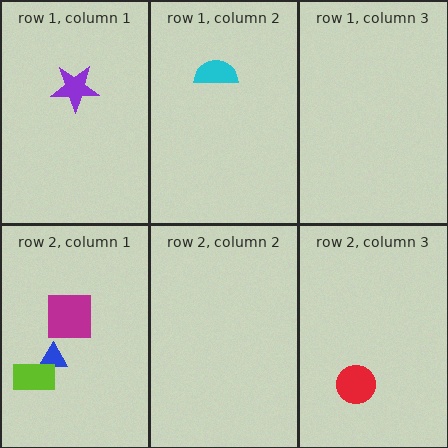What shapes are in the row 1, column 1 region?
The purple star.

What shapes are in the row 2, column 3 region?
The red circle.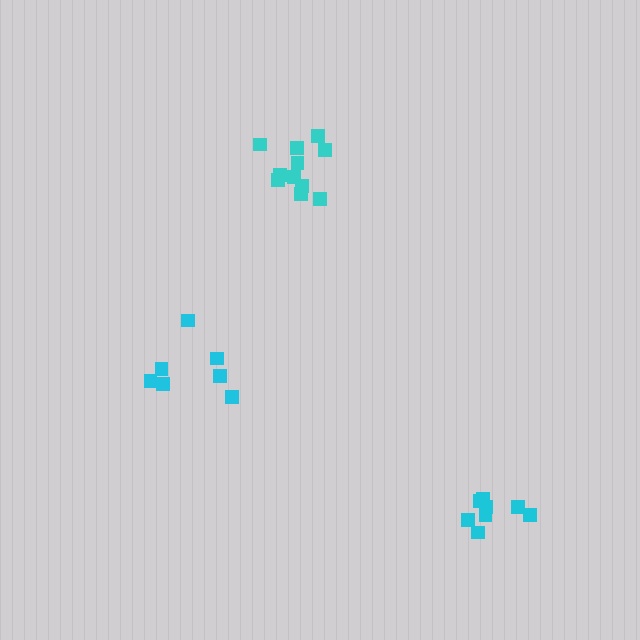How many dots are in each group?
Group 1: 7 dots, Group 2: 11 dots, Group 3: 8 dots (26 total).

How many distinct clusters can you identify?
There are 3 distinct clusters.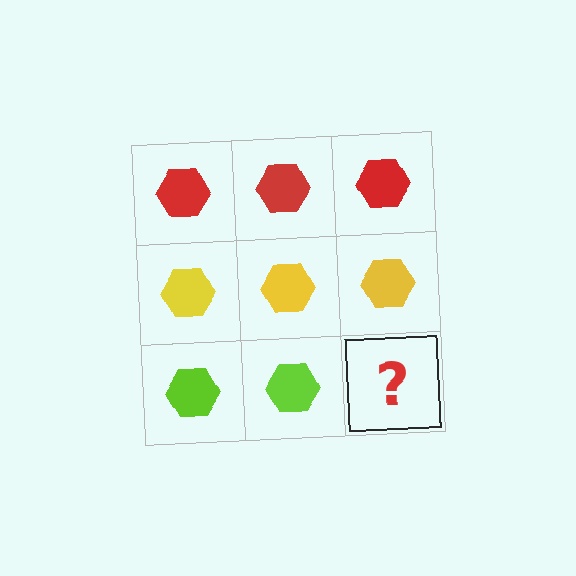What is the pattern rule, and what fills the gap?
The rule is that each row has a consistent color. The gap should be filled with a lime hexagon.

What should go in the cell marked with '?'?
The missing cell should contain a lime hexagon.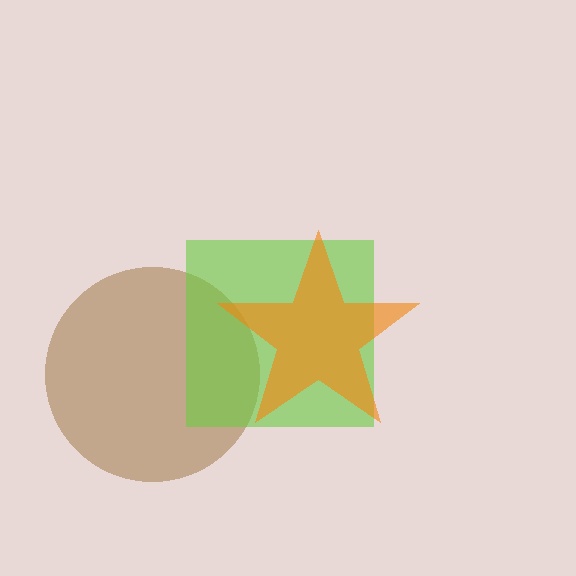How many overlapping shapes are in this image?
There are 3 overlapping shapes in the image.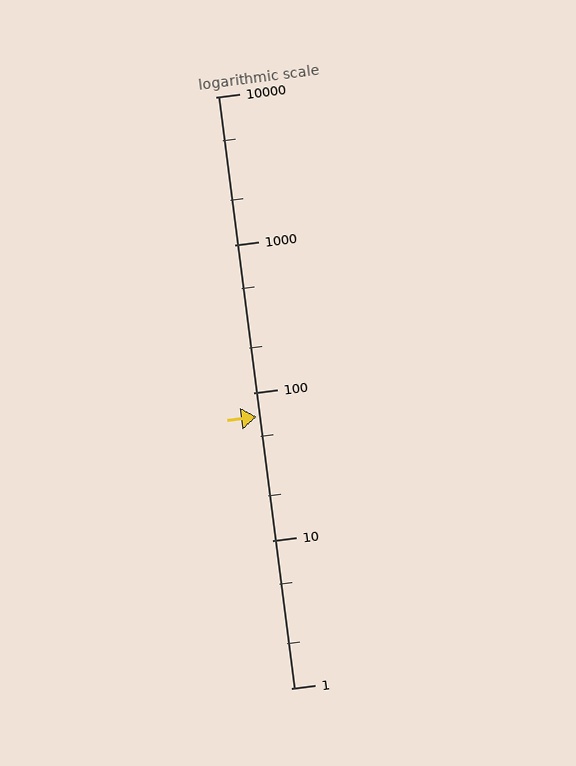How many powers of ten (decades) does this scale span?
The scale spans 4 decades, from 1 to 10000.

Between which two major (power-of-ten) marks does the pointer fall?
The pointer is between 10 and 100.